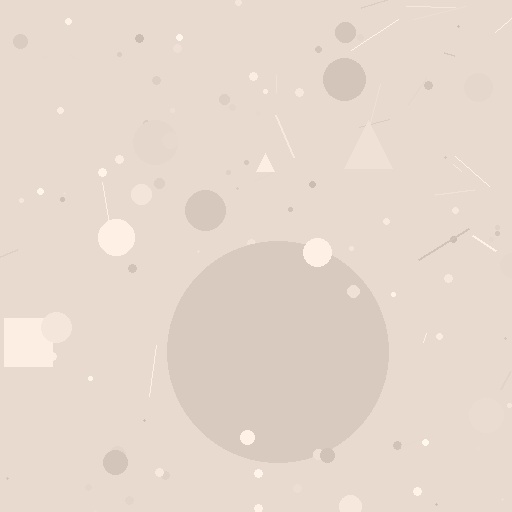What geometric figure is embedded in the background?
A circle is embedded in the background.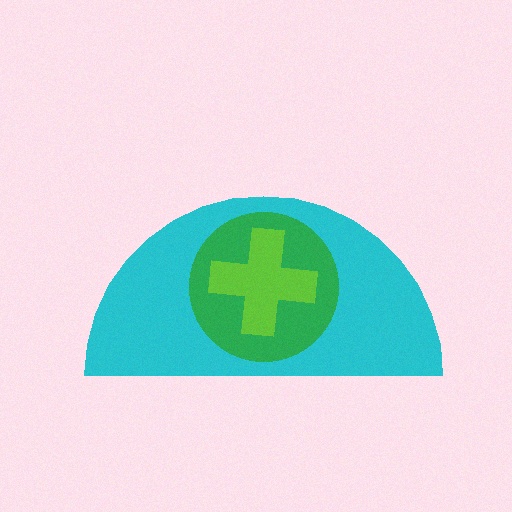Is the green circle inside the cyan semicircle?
Yes.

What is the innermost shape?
The lime cross.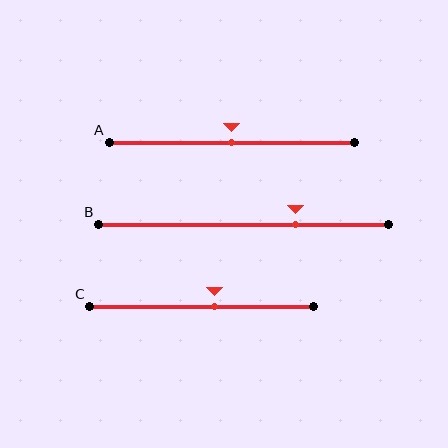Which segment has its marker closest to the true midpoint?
Segment A has its marker closest to the true midpoint.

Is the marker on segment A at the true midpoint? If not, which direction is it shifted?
Yes, the marker on segment A is at the true midpoint.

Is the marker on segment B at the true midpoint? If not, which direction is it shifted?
No, the marker on segment B is shifted to the right by about 18% of the segment length.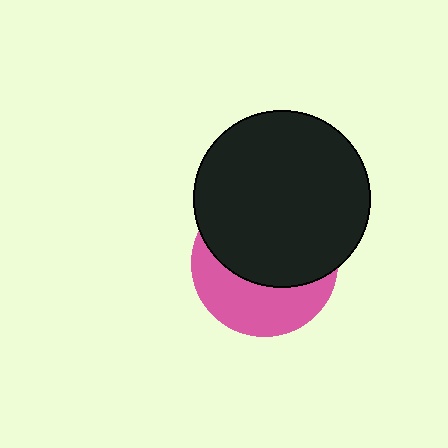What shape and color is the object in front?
The object in front is a black circle.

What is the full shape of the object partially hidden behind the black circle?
The partially hidden object is a pink circle.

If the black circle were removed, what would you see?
You would see the complete pink circle.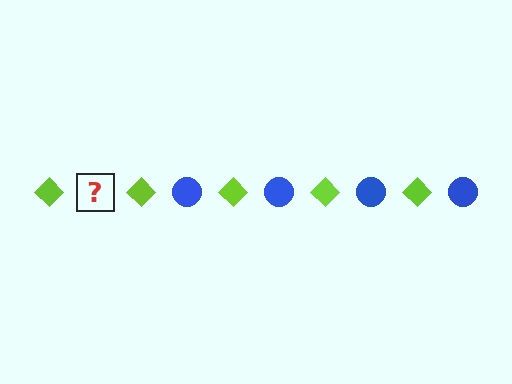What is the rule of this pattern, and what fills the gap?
The rule is that the pattern alternates between lime diamond and blue circle. The gap should be filled with a blue circle.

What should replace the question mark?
The question mark should be replaced with a blue circle.